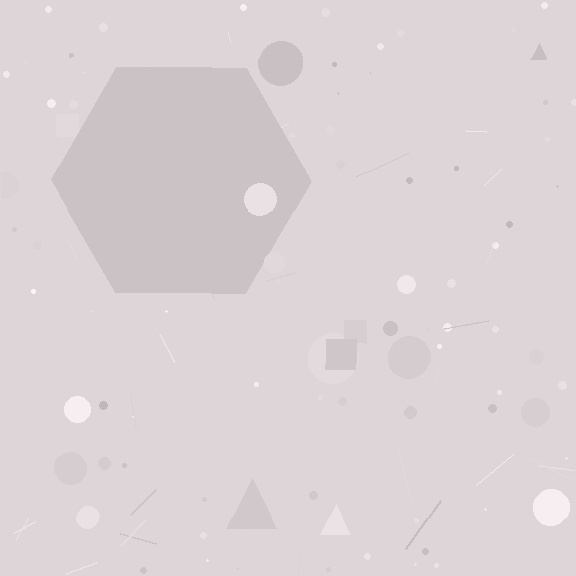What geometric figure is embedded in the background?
A hexagon is embedded in the background.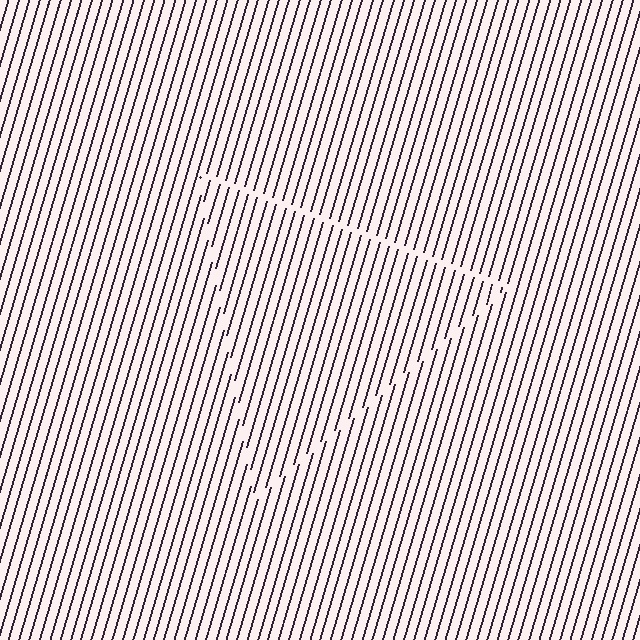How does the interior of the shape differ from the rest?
The interior of the shape contains the same grating, shifted by half a period — the contour is defined by the phase discontinuity where line-ends from the inner and outer gratings abut.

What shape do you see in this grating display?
An illusory triangle. The interior of the shape contains the same grating, shifted by half a period — the contour is defined by the phase discontinuity where line-ends from the inner and outer gratings abut.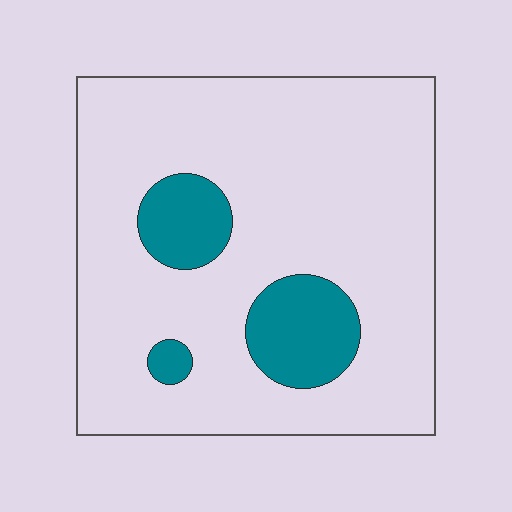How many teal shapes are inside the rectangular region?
3.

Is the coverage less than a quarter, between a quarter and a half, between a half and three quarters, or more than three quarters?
Less than a quarter.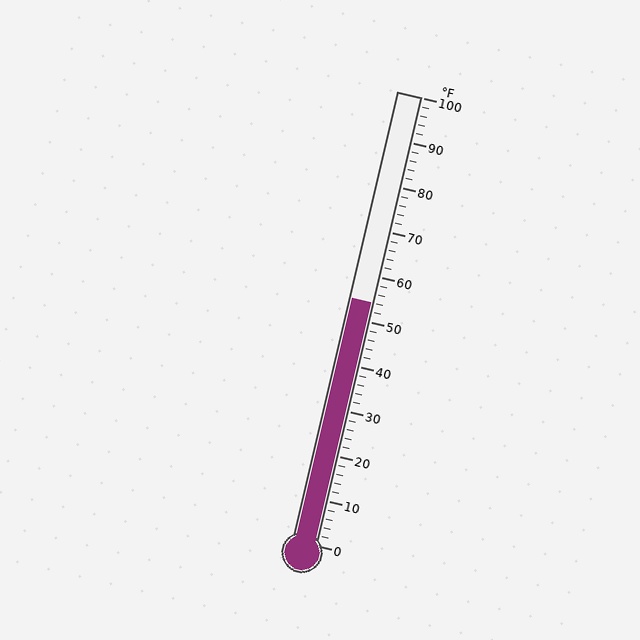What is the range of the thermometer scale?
The thermometer scale ranges from 0°F to 100°F.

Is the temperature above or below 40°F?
The temperature is above 40°F.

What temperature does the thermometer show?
The thermometer shows approximately 54°F.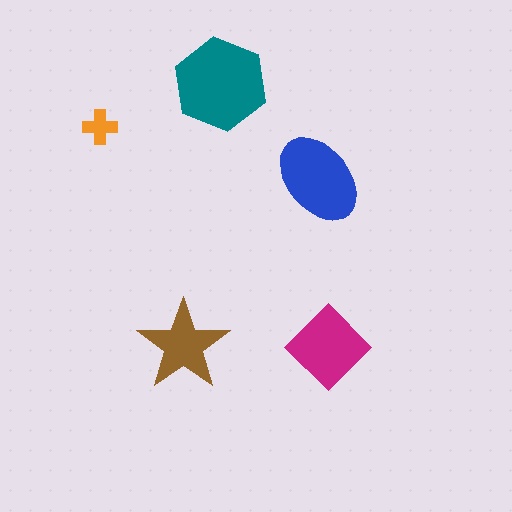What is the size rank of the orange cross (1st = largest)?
5th.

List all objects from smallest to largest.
The orange cross, the brown star, the magenta diamond, the blue ellipse, the teal hexagon.